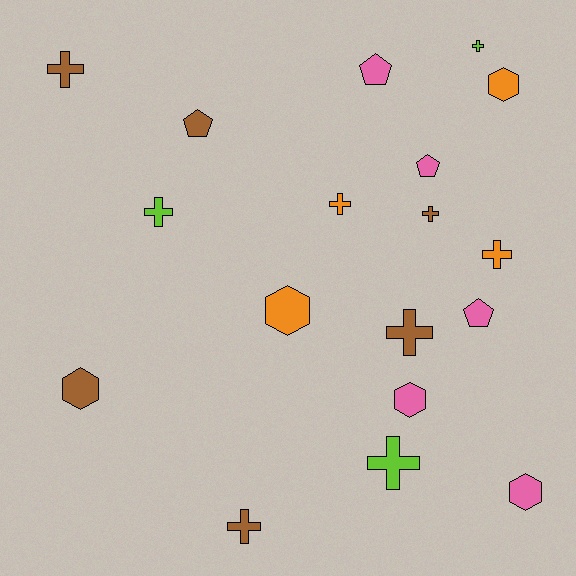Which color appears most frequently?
Brown, with 6 objects.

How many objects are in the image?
There are 18 objects.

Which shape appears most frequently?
Cross, with 9 objects.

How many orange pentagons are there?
There are no orange pentagons.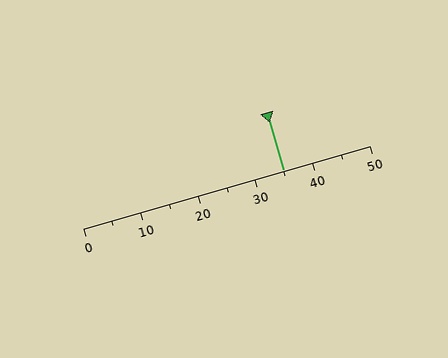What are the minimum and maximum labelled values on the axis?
The axis runs from 0 to 50.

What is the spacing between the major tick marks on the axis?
The major ticks are spaced 10 apart.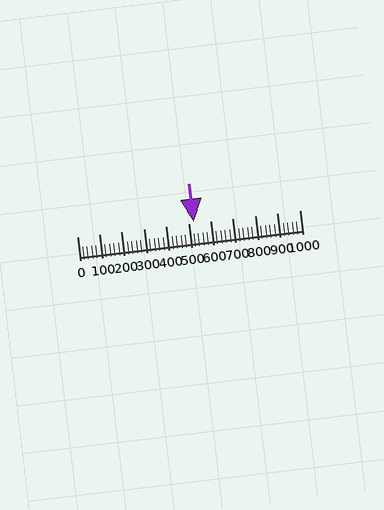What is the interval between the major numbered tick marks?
The major tick marks are spaced 100 units apart.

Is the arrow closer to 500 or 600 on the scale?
The arrow is closer to 500.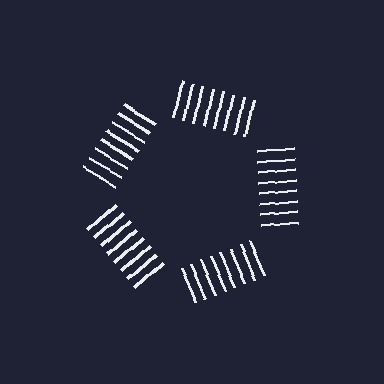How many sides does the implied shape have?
5 sides — the line-ends trace a pentagon.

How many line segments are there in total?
40 — 8 along each of the 5 edges.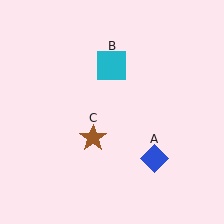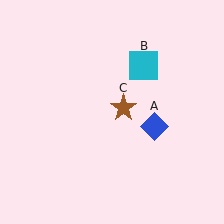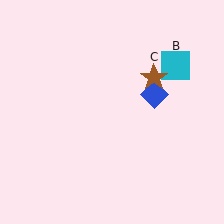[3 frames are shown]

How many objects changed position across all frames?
3 objects changed position: blue diamond (object A), cyan square (object B), brown star (object C).